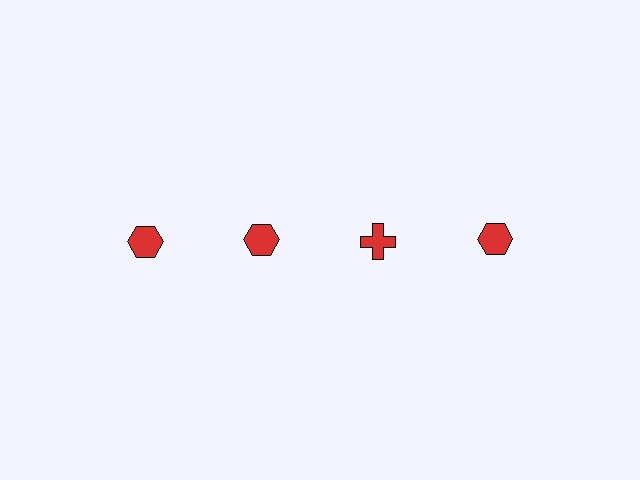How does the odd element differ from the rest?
It has a different shape: cross instead of hexagon.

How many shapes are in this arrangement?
There are 4 shapes arranged in a grid pattern.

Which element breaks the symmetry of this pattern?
The red cross in the top row, center column breaks the symmetry. All other shapes are red hexagons.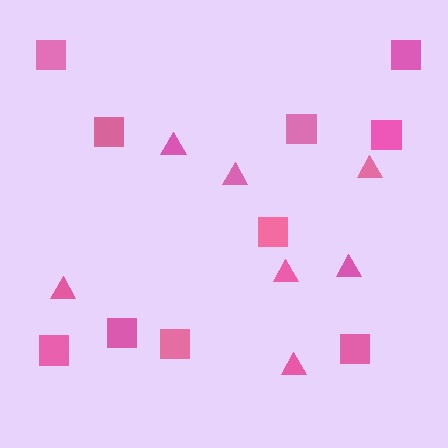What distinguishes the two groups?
There are 2 groups: one group of triangles (7) and one group of squares (10).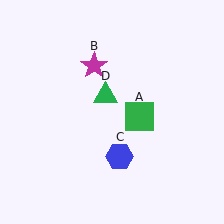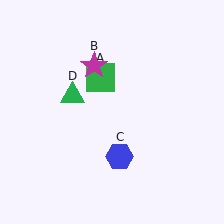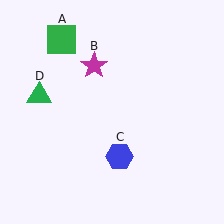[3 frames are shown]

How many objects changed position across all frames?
2 objects changed position: green square (object A), green triangle (object D).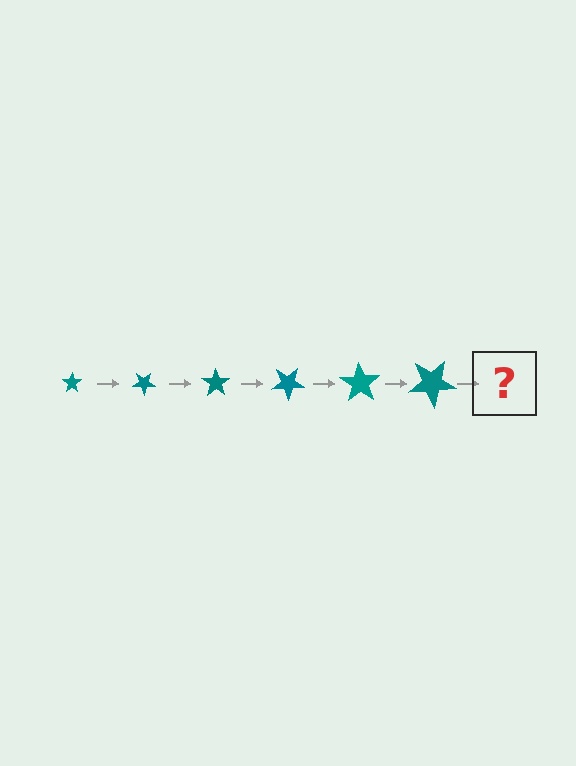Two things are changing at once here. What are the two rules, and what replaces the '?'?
The two rules are that the star grows larger each step and it rotates 35 degrees each step. The '?' should be a star, larger than the previous one and rotated 210 degrees from the start.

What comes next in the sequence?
The next element should be a star, larger than the previous one and rotated 210 degrees from the start.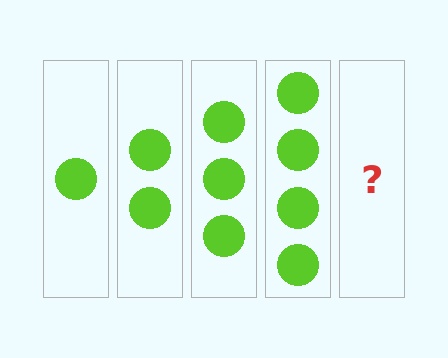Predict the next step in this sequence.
The next step is 5 circles.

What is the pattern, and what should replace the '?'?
The pattern is that each step adds one more circle. The '?' should be 5 circles.